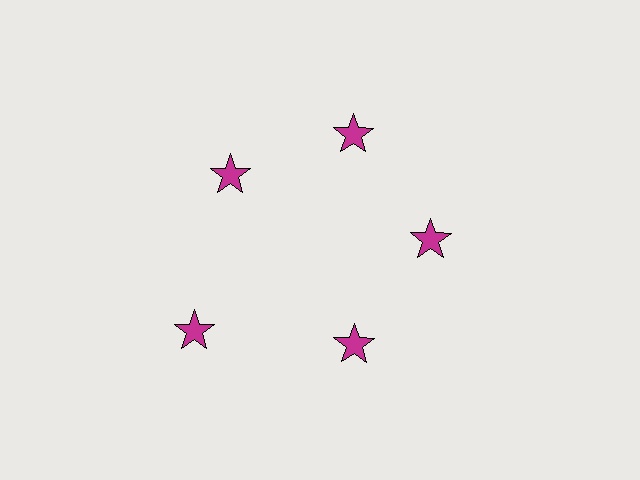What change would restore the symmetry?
The symmetry would be restored by moving it inward, back onto the ring so that all 5 stars sit at equal angles and equal distance from the center.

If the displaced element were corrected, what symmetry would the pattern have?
It would have 5-fold rotational symmetry — the pattern would map onto itself every 72 degrees.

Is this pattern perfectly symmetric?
No. The 5 magenta stars are arranged in a ring, but one element near the 8 o'clock position is pushed outward from the center, breaking the 5-fold rotational symmetry.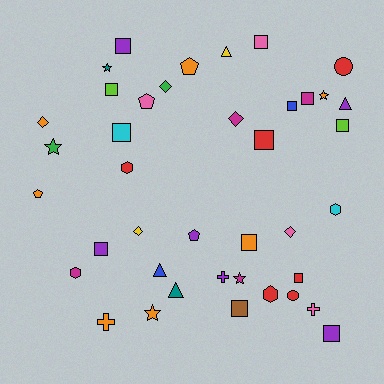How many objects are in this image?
There are 40 objects.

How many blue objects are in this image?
There are 2 blue objects.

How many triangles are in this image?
There are 4 triangles.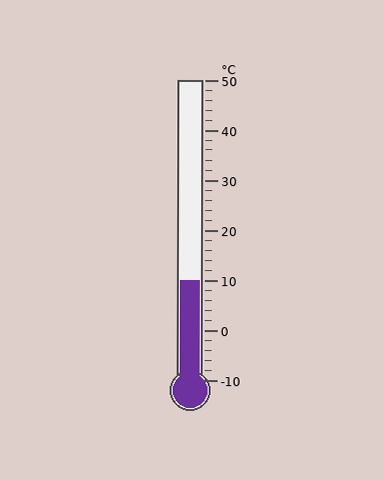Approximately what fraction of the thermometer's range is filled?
The thermometer is filled to approximately 35% of its range.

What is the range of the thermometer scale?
The thermometer scale ranges from -10°C to 50°C.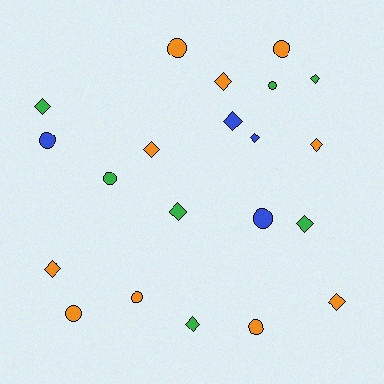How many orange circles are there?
There are 5 orange circles.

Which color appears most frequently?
Orange, with 10 objects.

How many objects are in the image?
There are 21 objects.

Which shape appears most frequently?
Diamond, with 12 objects.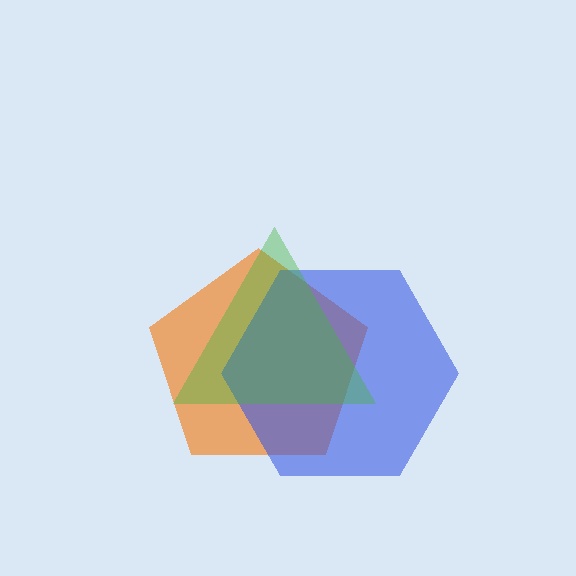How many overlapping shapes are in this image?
There are 3 overlapping shapes in the image.